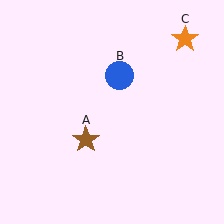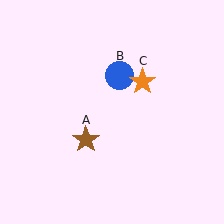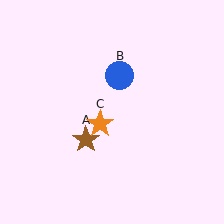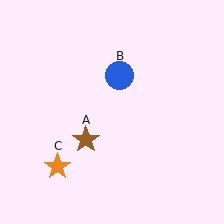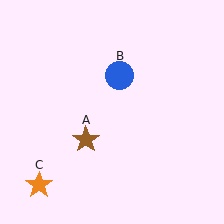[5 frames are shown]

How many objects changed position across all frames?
1 object changed position: orange star (object C).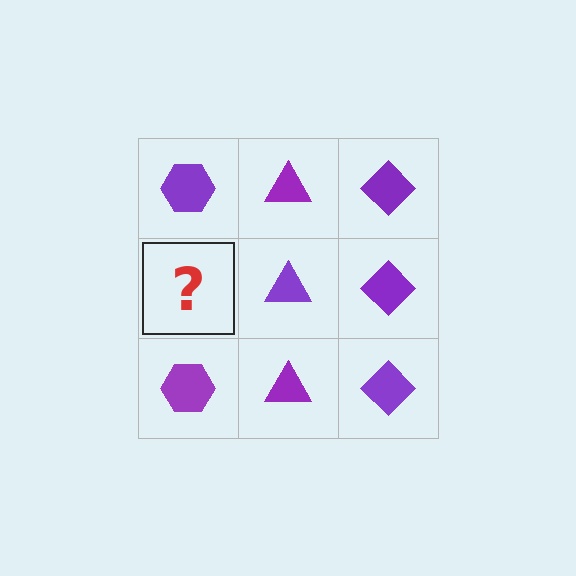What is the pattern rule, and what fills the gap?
The rule is that each column has a consistent shape. The gap should be filled with a purple hexagon.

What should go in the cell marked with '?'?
The missing cell should contain a purple hexagon.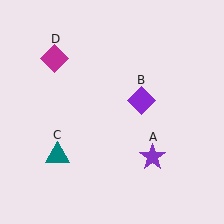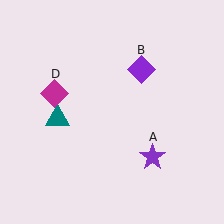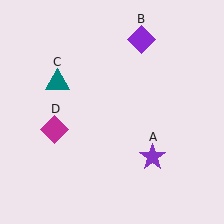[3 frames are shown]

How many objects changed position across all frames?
3 objects changed position: purple diamond (object B), teal triangle (object C), magenta diamond (object D).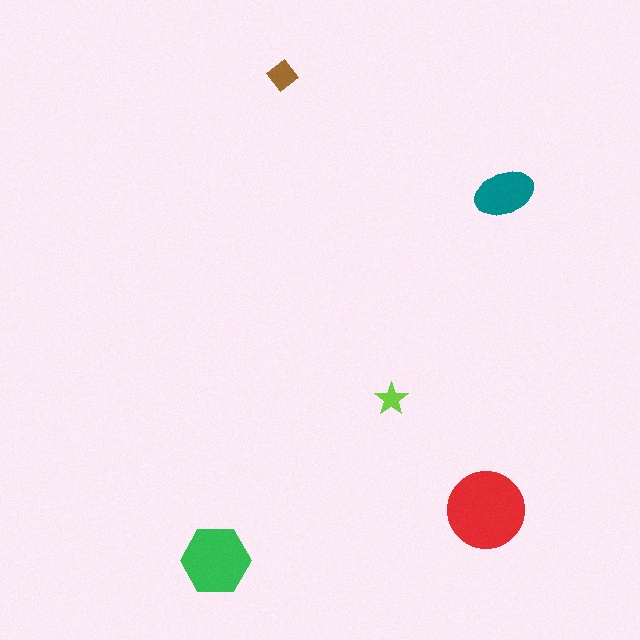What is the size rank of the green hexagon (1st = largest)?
2nd.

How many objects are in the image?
There are 5 objects in the image.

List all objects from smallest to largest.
The lime star, the brown diamond, the teal ellipse, the green hexagon, the red circle.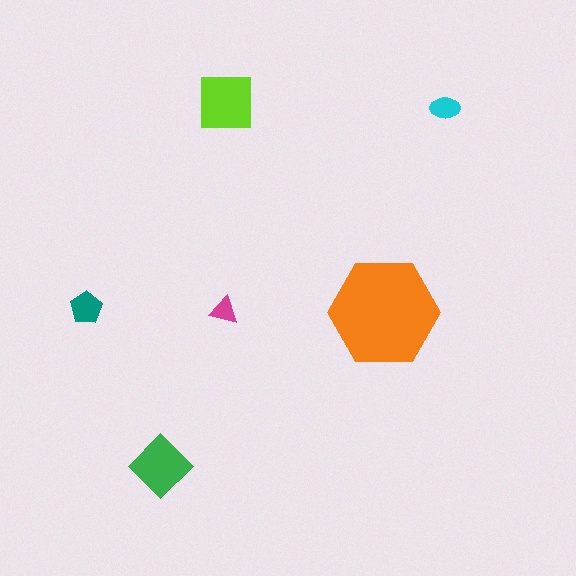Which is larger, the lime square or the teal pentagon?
The lime square.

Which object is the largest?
The orange hexagon.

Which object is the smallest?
The magenta triangle.